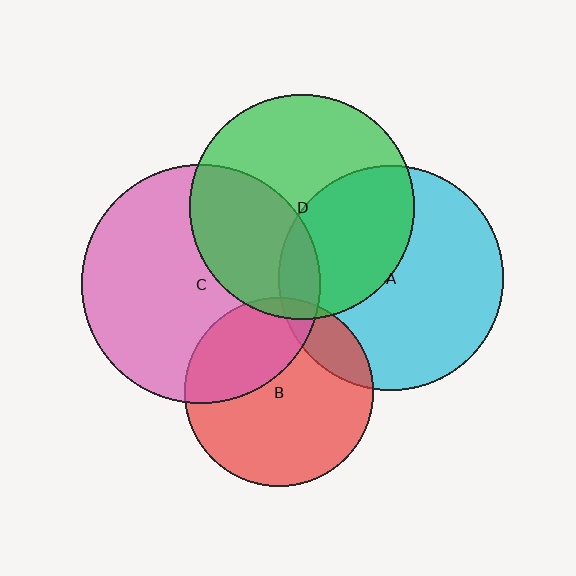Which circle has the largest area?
Circle C (pink).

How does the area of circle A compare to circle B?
Approximately 1.4 times.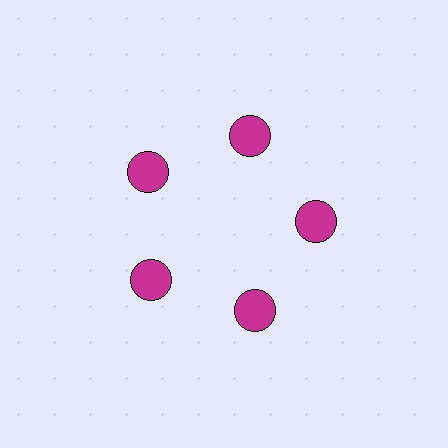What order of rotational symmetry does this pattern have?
This pattern has 5-fold rotational symmetry.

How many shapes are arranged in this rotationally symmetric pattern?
There are 5 shapes, arranged in 5 groups of 1.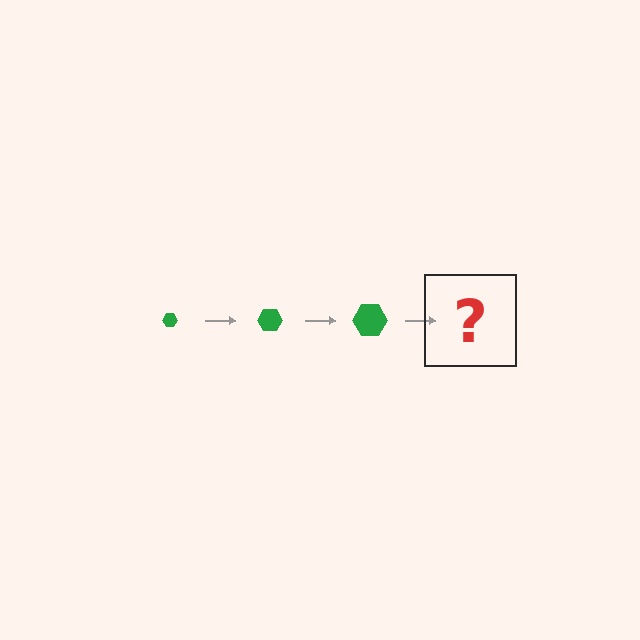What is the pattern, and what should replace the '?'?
The pattern is that the hexagon gets progressively larger each step. The '?' should be a green hexagon, larger than the previous one.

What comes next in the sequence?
The next element should be a green hexagon, larger than the previous one.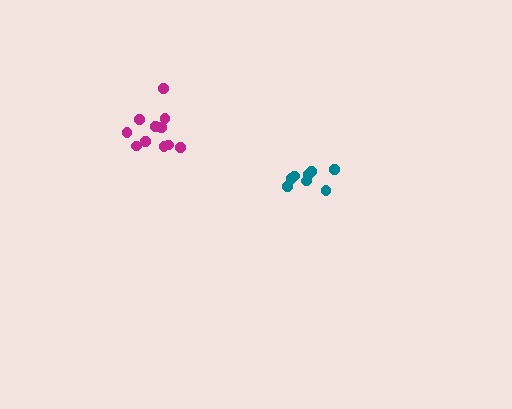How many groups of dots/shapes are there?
There are 2 groups.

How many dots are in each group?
Group 1: 8 dots, Group 2: 11 dots (19 total).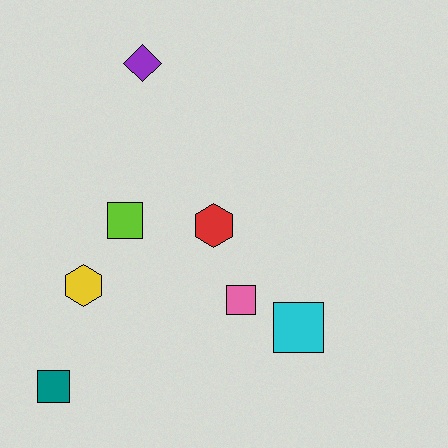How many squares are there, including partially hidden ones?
There are 4 squares.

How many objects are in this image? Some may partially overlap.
There are 7 objects.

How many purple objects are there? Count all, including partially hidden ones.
There is 1 purple object.